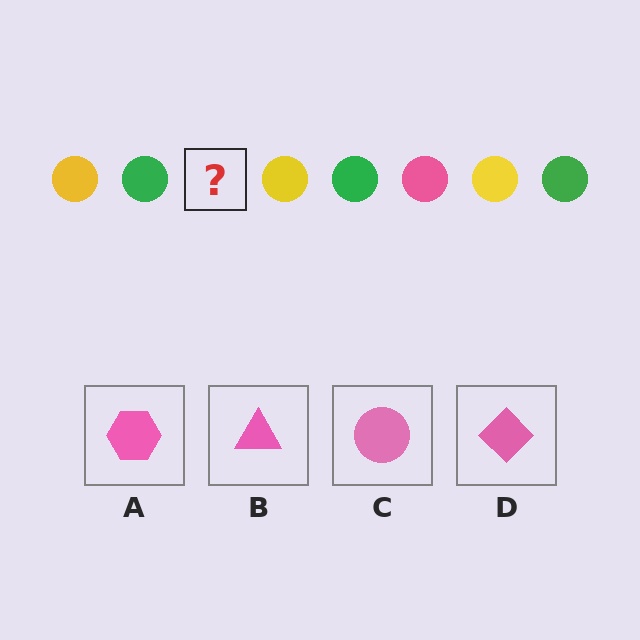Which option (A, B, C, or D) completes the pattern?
C.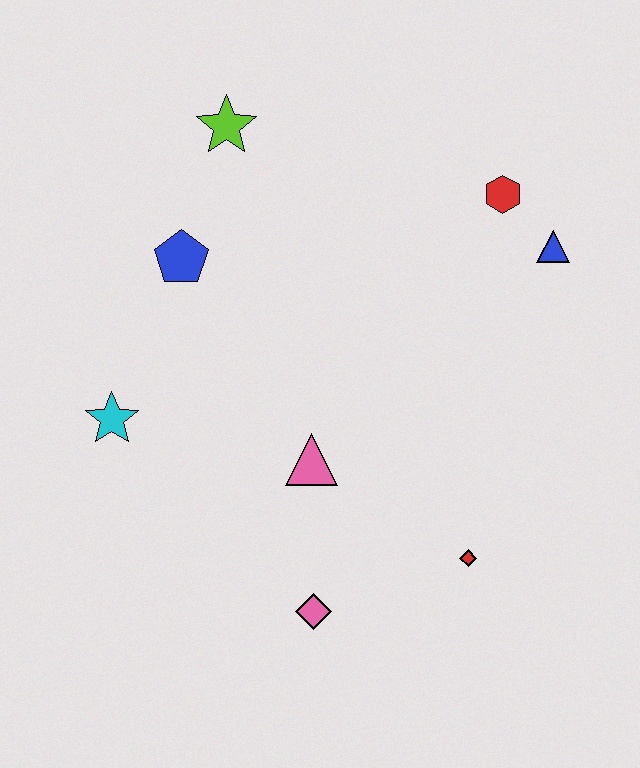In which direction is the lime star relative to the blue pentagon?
The lime star is above the blue pentagon.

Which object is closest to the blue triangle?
The red hexagon is closest to the blue triangle.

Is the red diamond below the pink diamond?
No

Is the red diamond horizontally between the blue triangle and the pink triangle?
Yes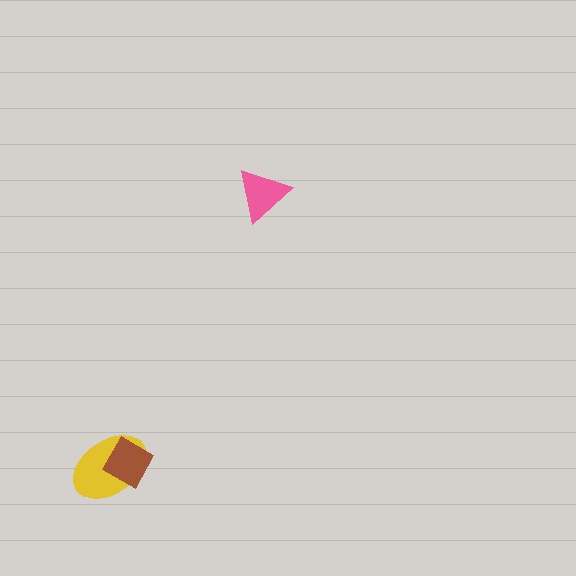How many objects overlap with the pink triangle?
0 objects overlap with the pink triangle.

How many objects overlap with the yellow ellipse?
1 object overlaps with the yellow ellipse.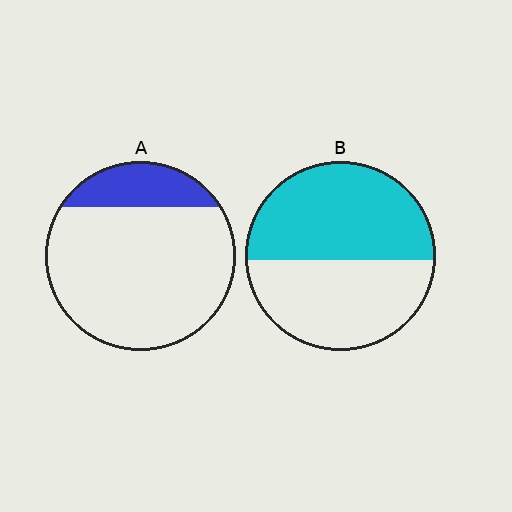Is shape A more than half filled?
No.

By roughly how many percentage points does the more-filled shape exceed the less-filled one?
By roughly 35 percentage points (B over A).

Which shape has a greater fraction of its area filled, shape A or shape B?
Shape B.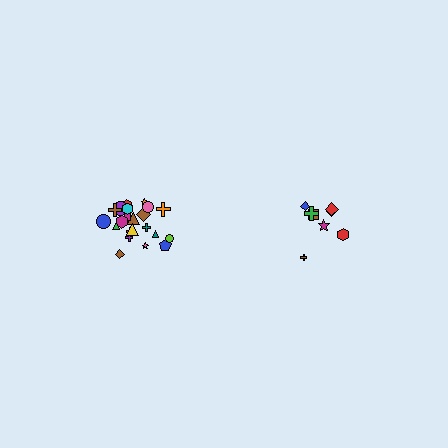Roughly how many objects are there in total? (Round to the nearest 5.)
Roughly 30 objects in total.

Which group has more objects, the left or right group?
The left group.